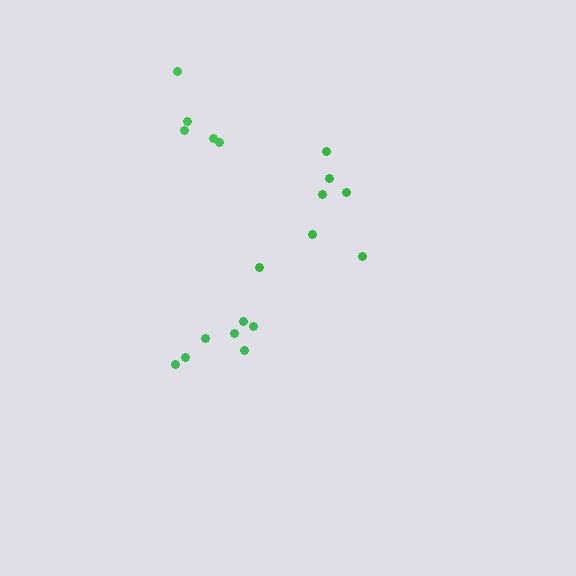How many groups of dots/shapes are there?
There are 3 groups.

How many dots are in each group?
Group 1: 7 dots, Group 2: 7 dots, Group 3: 5 dots (19 total).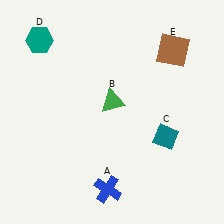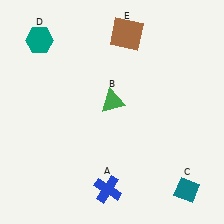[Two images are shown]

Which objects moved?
The objects that moved are: the teal diamond (C), the brown square (E).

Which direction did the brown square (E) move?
The brown square (E) moved left.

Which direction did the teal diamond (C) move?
The teal diamond (C) moved down.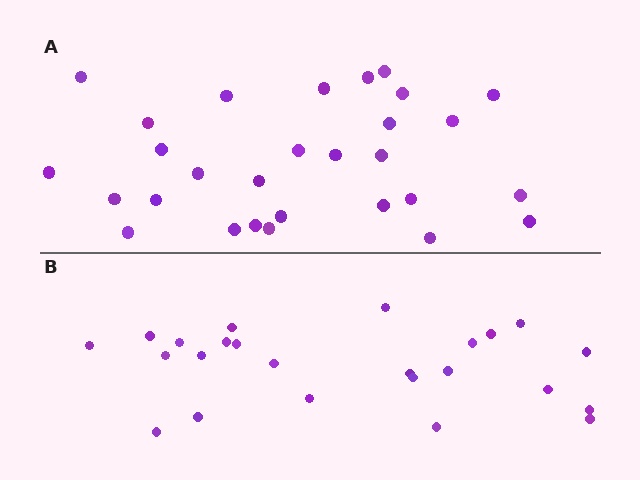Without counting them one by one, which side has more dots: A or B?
Region A (the top region) has more dots.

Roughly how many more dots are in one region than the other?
Region A has about 5 more dots than region B.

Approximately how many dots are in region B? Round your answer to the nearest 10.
About 20 dots. (The exact count is 24, which rounds to 20.)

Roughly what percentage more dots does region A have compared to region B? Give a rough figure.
About 20% more.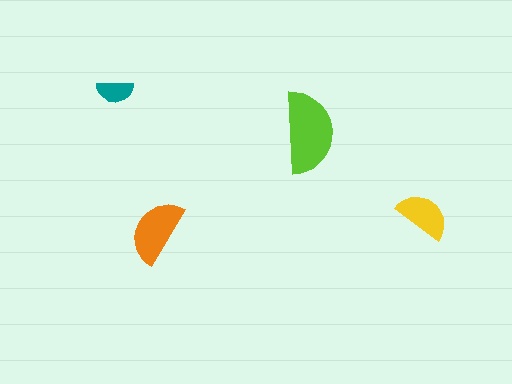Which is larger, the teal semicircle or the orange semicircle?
The orange one.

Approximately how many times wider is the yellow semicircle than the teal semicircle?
About 1.5 times wider.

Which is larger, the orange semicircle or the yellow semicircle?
The orange one.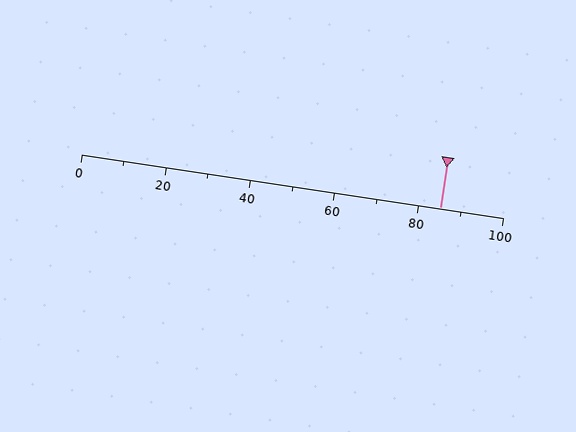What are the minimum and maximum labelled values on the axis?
The axis runs from 0 to 100.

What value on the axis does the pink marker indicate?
The marker indicates approximately 85.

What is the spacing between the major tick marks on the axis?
The major ticks are spaced 20 apart.